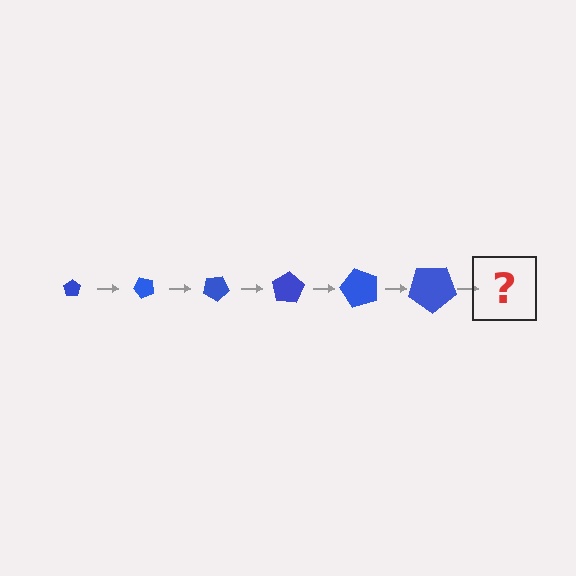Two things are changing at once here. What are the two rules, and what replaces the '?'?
The two rules are that the pentagon grows larger each step and it rotates 50 degrees each step. The '?' should be a pentagon, larger than the previous one and rotated 300 degrees from the start.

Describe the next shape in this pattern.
It should be a pentagon, larger than the previous one and rotated 300 degrees from the start.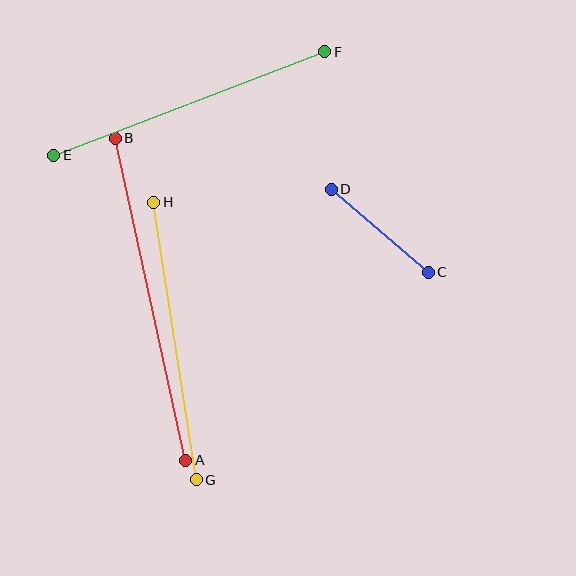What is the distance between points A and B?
The distance is approximately 330 pixels.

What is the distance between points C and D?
The distance is approximately 128 pixels.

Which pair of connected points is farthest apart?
Points A and B are farthest apart.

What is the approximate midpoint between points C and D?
The midpoint is at approximately (380, 231) pixels.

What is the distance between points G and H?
The distance is approximately 281 pixels.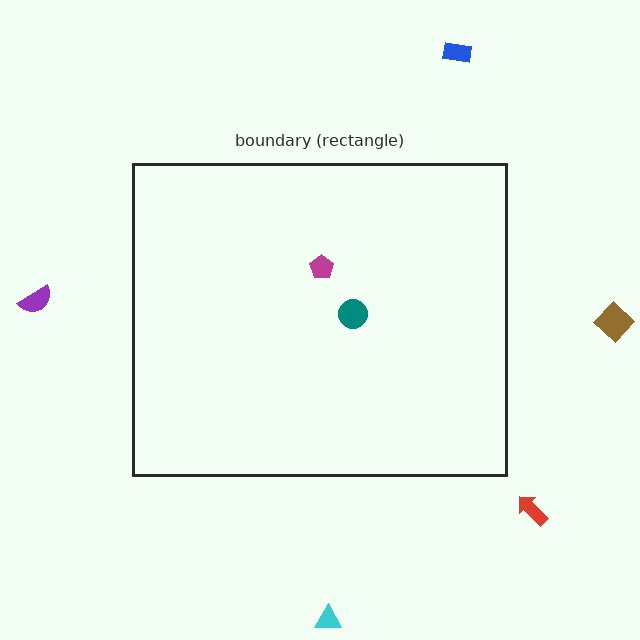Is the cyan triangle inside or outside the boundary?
Outside.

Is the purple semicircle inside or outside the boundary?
Outside.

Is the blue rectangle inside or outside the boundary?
Outside.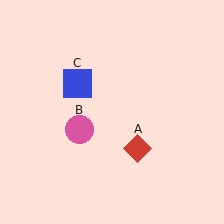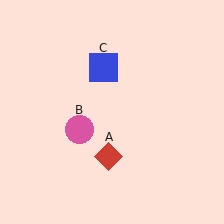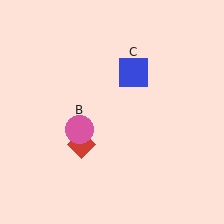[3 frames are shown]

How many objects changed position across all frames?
2 objects changed position: red diamond (object A), blue square (object C).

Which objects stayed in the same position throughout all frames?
Pink circle (object B) remained stationary.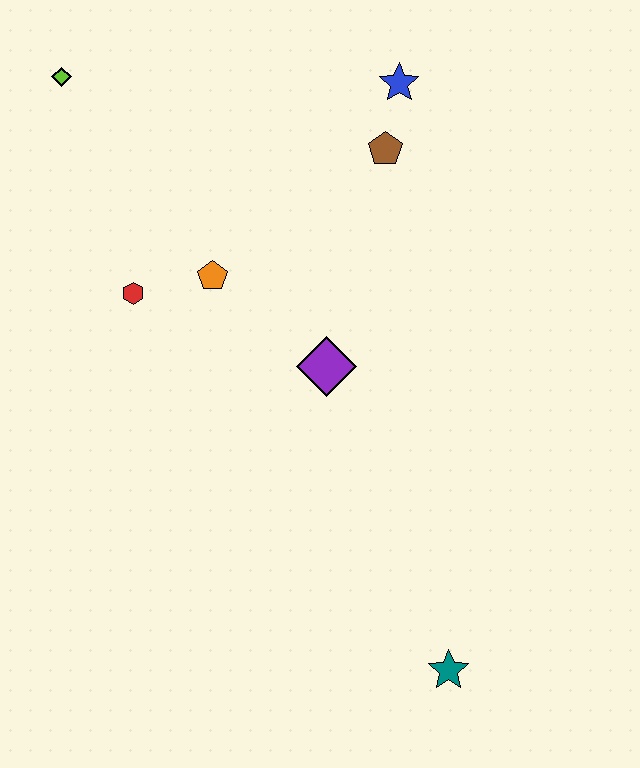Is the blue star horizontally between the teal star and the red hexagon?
Yes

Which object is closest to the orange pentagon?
The red hexagon is closest to the orange pentagon.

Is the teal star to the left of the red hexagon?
No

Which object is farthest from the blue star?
The teal star is farthest from the blue star.